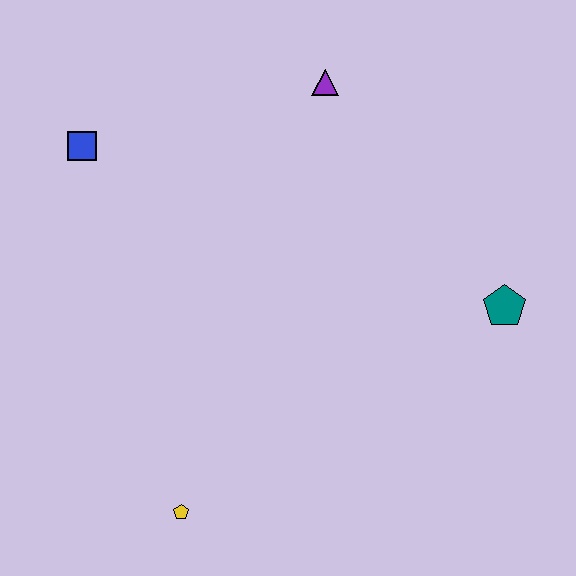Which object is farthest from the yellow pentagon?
The purple triangle is farthest from the yellow pentagon.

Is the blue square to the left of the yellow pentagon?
Yes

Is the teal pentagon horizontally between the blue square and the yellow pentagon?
No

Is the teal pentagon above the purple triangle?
No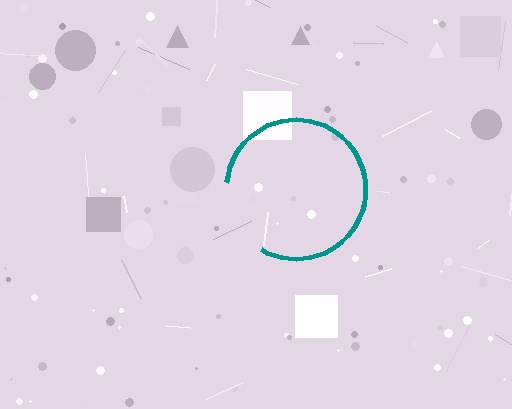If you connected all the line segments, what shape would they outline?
They would outline a circle.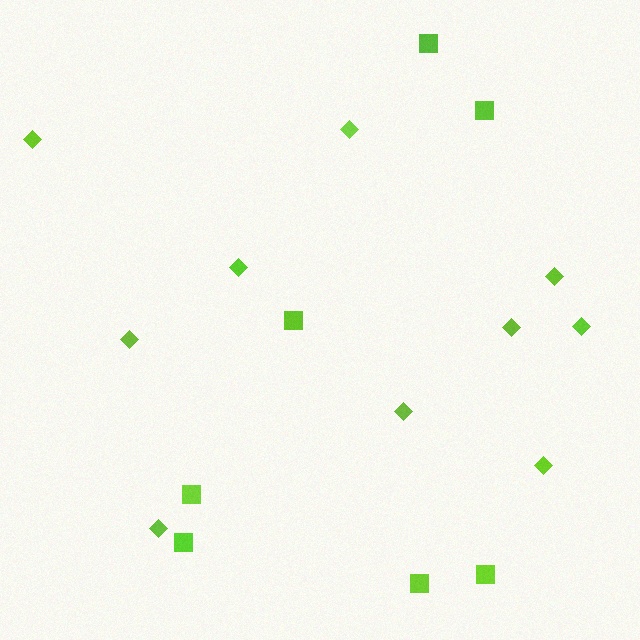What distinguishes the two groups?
There are 2 groups: one group of squares (7) and one group of diamonds (10).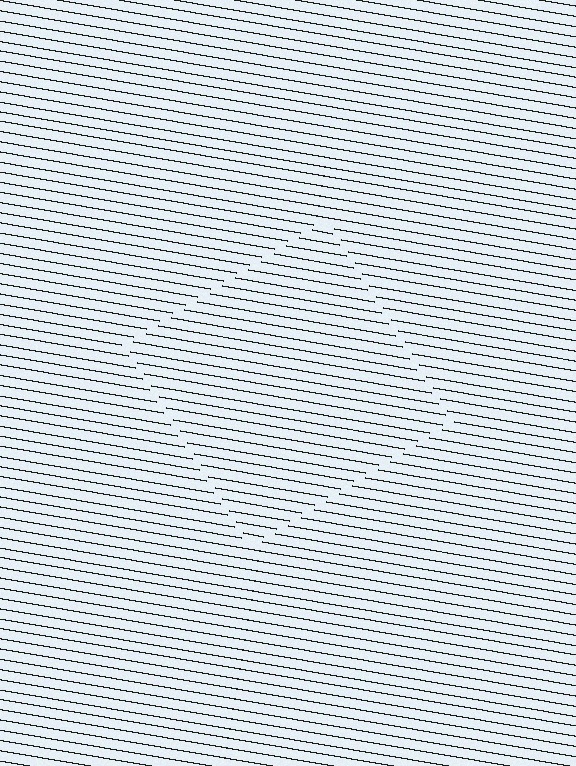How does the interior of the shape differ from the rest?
The interior of the shape contains the same grating, shifted by half a period — the contour is defined by the phase discontinuity where line-ends from the inner and outer gratings abut.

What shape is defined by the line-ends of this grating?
An illusory square. The interior of the shape contains the same grating, shifted by half a period — the contour is defined by the phase discontinuity where line-ends from the inner and outer gratings abut.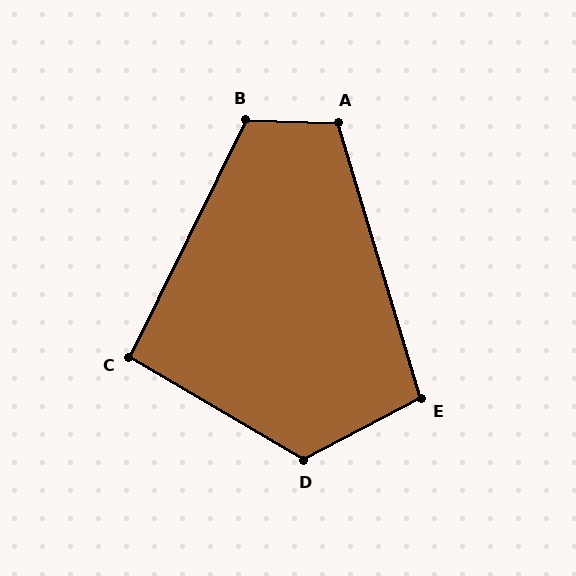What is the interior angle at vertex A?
Approximately 108 degrees (obtuse).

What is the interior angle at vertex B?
Approximately 115 degrees (obtuse).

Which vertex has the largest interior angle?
D, at approximately 121 degrees.